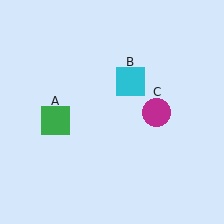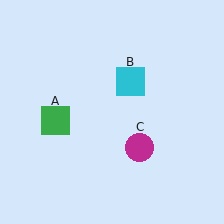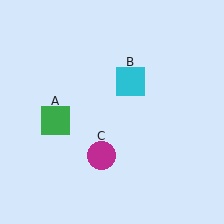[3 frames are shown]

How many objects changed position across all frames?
1 object changed position: magenta circle (object C).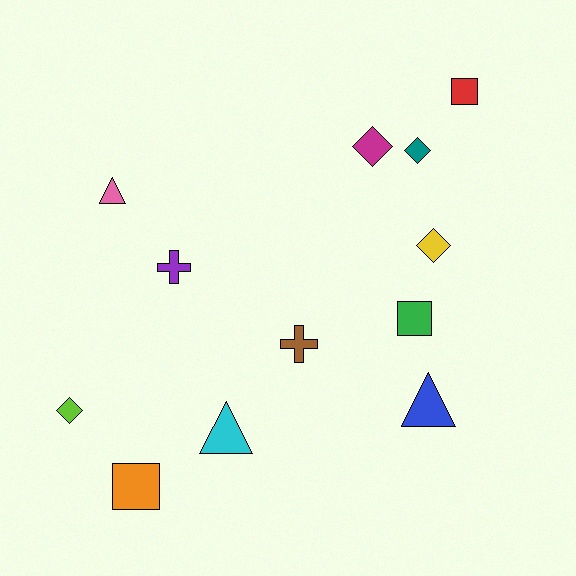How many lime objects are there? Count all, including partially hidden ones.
There is 1 lime object.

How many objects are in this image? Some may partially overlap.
There are 12 objects.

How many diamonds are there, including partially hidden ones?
There are 4 diamonds.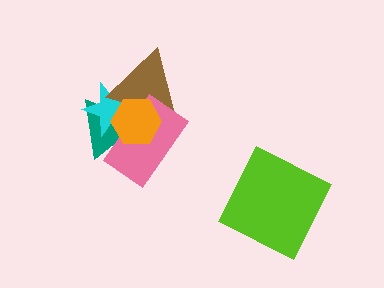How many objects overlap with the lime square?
0 objects overlap with the lime square.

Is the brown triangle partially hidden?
Yes, it is partially covered by another shape.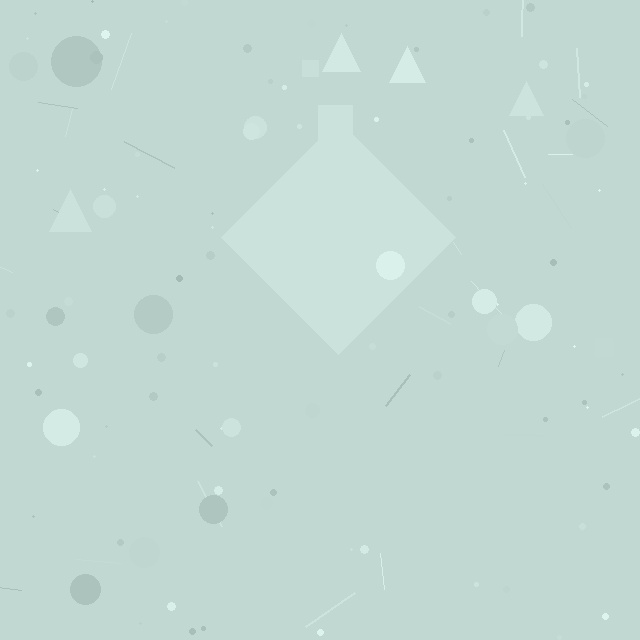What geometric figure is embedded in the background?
A diamond is embedded in the background.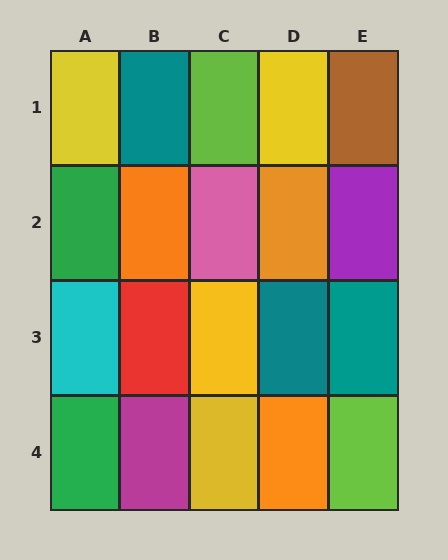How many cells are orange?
3 cells are orange.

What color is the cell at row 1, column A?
Yellow.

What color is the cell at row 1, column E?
Brown.